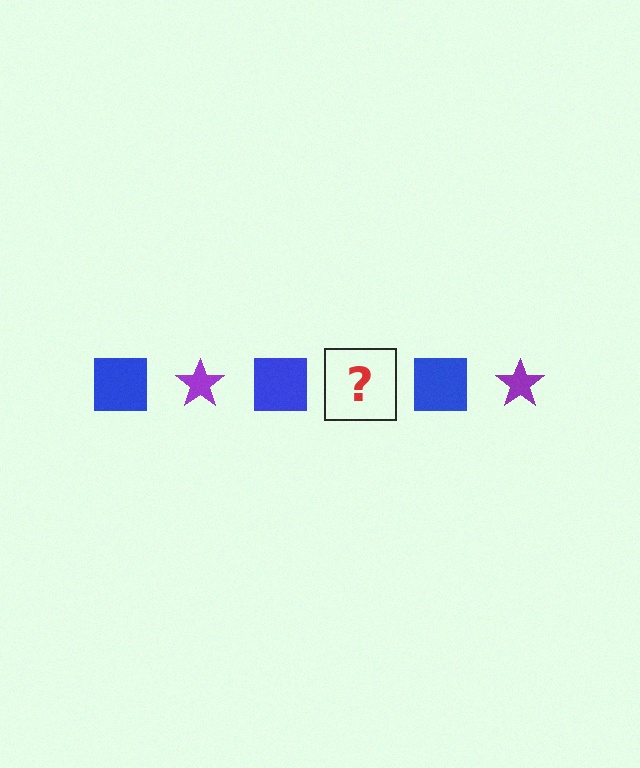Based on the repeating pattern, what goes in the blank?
The blank should be a purple star.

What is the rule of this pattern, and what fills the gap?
The rule is that the pattern alternates between blue square and purple star. The gap should be filled with a purple star.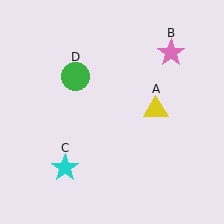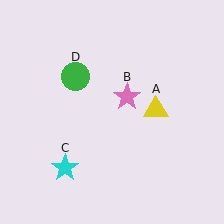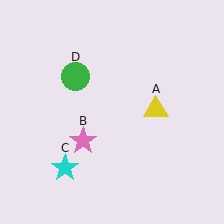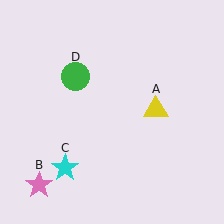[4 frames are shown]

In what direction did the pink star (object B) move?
The pink star (object B) moved down and to the left.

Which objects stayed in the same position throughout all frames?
Yellow triangle (object A) and cyan star (object C) and green circle (object D) remained stationary.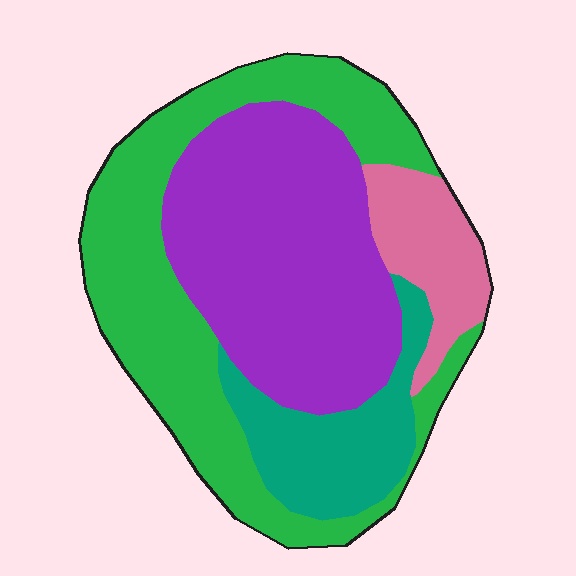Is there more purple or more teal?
Purple.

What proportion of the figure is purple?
Purple covers 38% of the figure.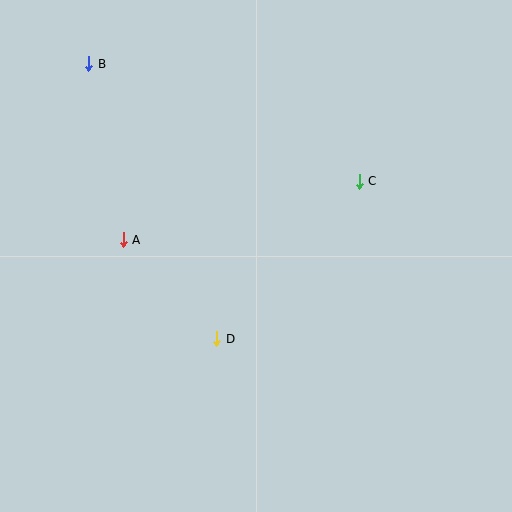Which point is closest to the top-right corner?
Point C is closest to the top-right corner.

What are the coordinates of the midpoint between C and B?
The midpoint between C and B is at (224, 123).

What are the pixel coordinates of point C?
Point C is at (359, 181).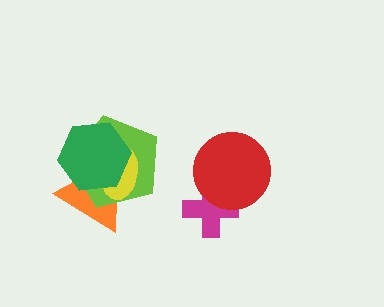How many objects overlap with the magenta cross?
1 object overlaps with the magenta cross.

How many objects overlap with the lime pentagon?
3 objects overlap with the lime pentagon.